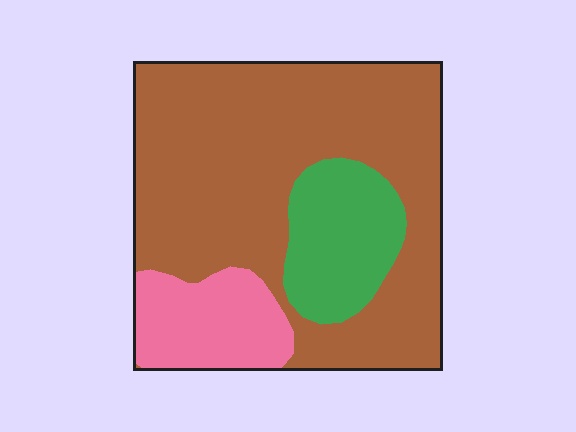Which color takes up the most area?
Brown, at roughly 70%.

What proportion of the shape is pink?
Pink covers 15% of the shape.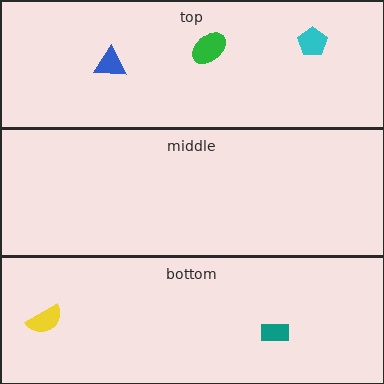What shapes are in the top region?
The cyan pentagon, the blue triangle, the green ellipse.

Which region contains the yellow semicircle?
The bottom region.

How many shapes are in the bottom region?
2.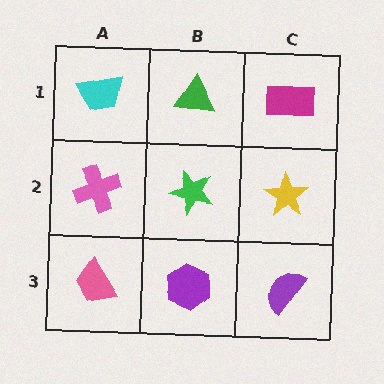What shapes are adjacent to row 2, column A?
A cyan trapezoid (row 1, column A), a pink trapezoid (row 3, column A), a green star (row 2, column B).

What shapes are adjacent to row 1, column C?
A yellow star (row 2, column C), a green triangle (row 1, column B).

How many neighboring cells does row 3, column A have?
2.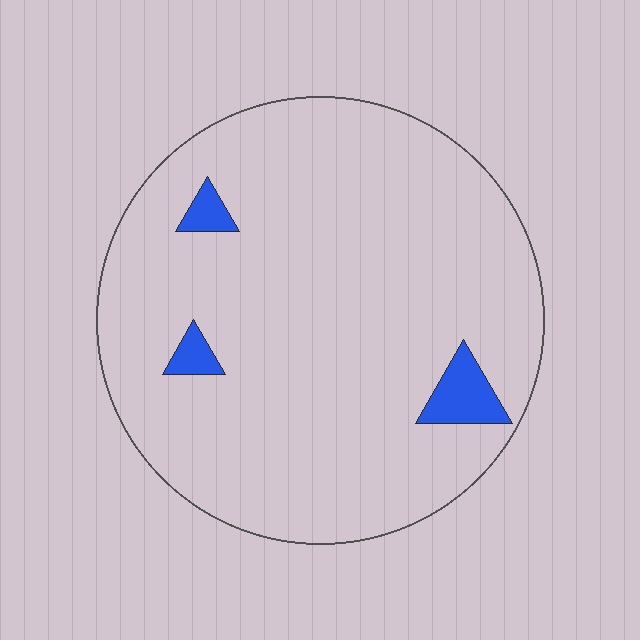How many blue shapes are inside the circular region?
3.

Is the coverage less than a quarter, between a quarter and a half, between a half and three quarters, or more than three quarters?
Less than a quarter.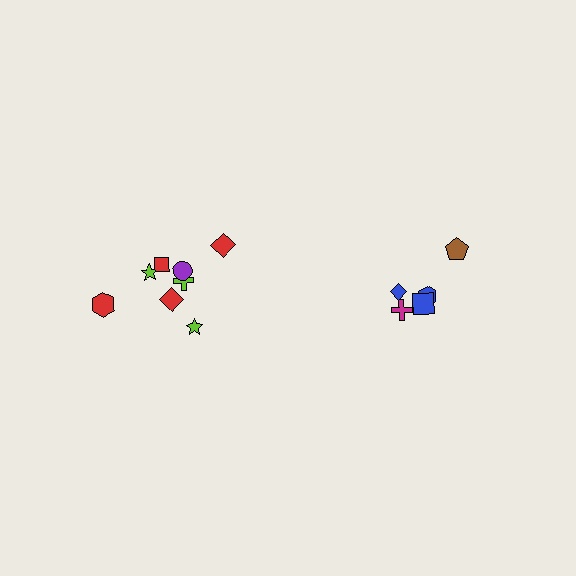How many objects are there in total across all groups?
There are 13 objects.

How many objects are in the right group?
There are 5 objects.